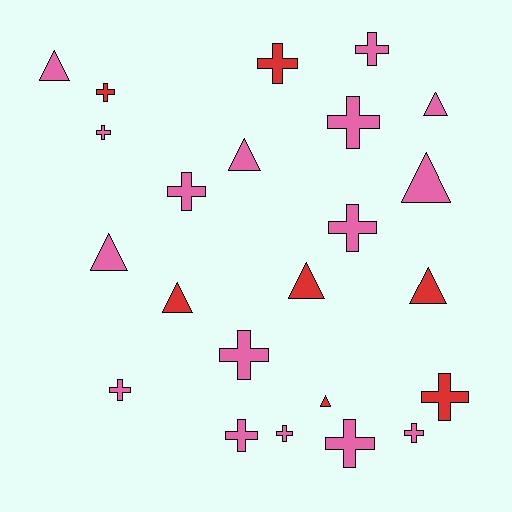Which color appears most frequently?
Pink, with 16 objects.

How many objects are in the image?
There are 23 objects.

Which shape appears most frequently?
Cross, with 14 objects.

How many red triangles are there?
There are 4 red triangles.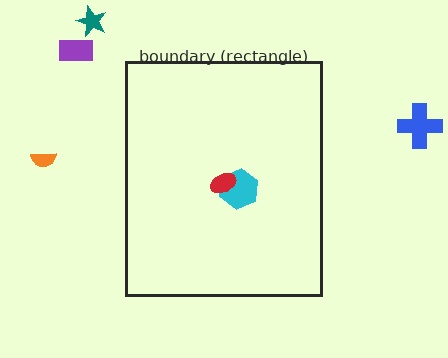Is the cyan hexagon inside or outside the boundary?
Inside.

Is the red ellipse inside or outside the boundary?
Inside.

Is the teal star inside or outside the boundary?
Outside.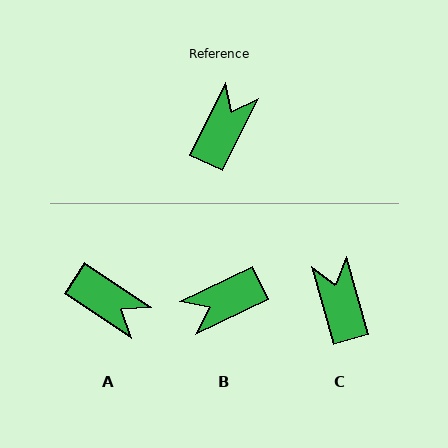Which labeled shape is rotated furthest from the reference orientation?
B, about 141 degrees away.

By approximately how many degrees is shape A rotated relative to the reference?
Approximately 98 degrees clockwise.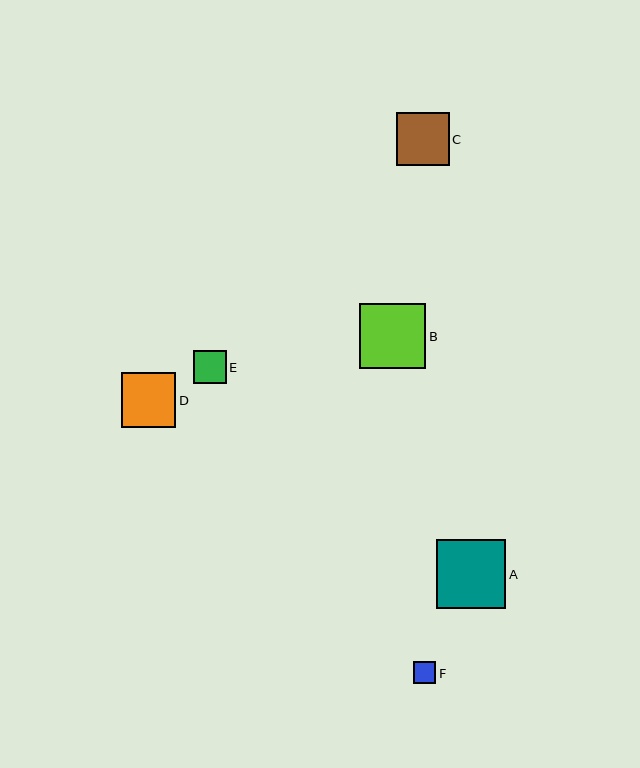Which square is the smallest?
Square F is the smallest with a size of approximately 22 pixels.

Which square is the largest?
Square A is the largest with a size of approximately 69 pixels.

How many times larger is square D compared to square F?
Square D is approximately 2.5 times the size of square F.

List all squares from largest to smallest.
From largest to smallest: A, B, D, C, E, F.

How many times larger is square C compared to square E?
Square C is approximately 1.6 times the size of square E.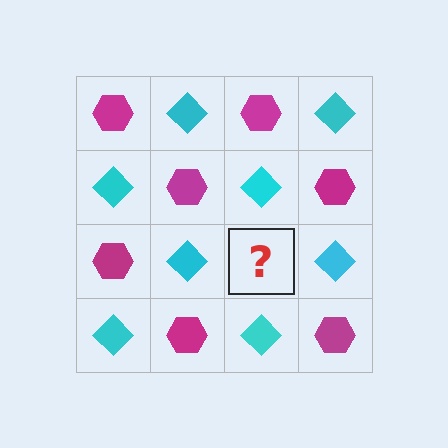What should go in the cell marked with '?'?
The missing cell should contain a magenta hexagon.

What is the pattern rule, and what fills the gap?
The rule is that it alternates magenta hexagon and cyan diamond in a checkerboard pattern. The gap should be filled with a magenta hexagon.